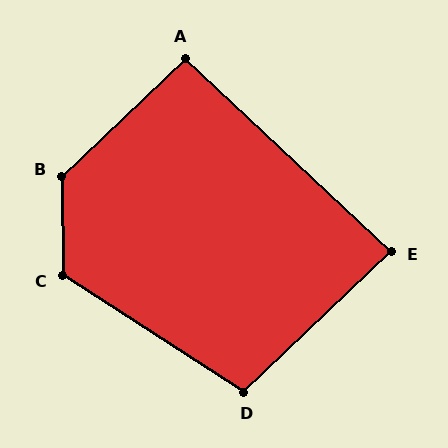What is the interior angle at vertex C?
Approximately 124 degrees (obtuse).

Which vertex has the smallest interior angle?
E, at approximately 87 degrees.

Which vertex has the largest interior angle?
B, at approximately 133 degrees.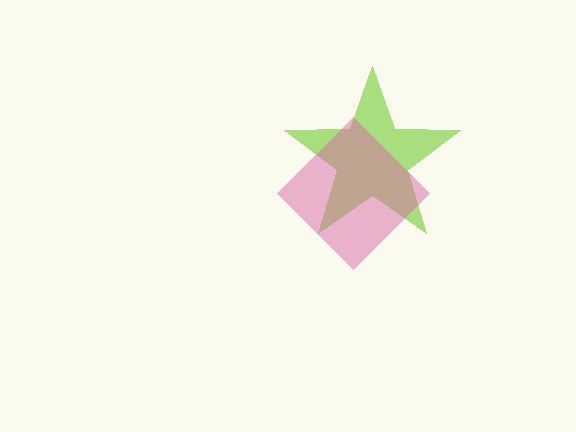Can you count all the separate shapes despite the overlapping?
Yes, there are 2 separate shapes.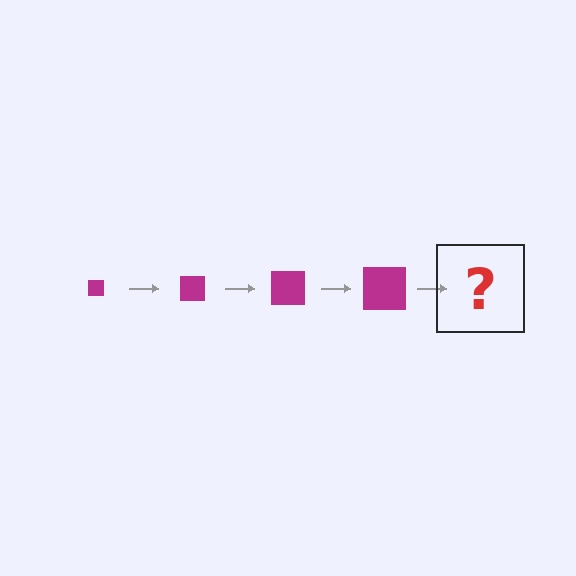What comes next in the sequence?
The next element should be a magenta square, larger than the previous one.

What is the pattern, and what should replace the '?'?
The pattern is that the square gets progressively larger each step. The '?' should be a magenta square, larger than the previous one.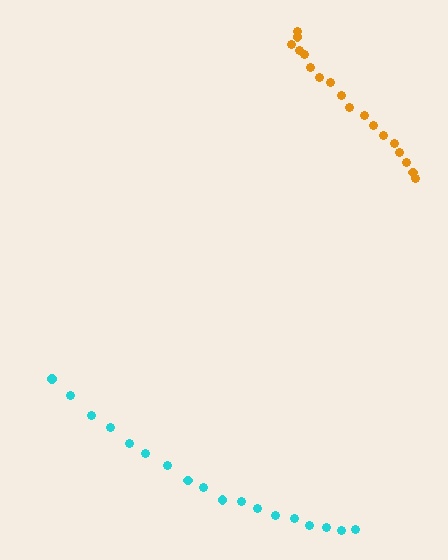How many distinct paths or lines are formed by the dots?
There are 2 distinct paths.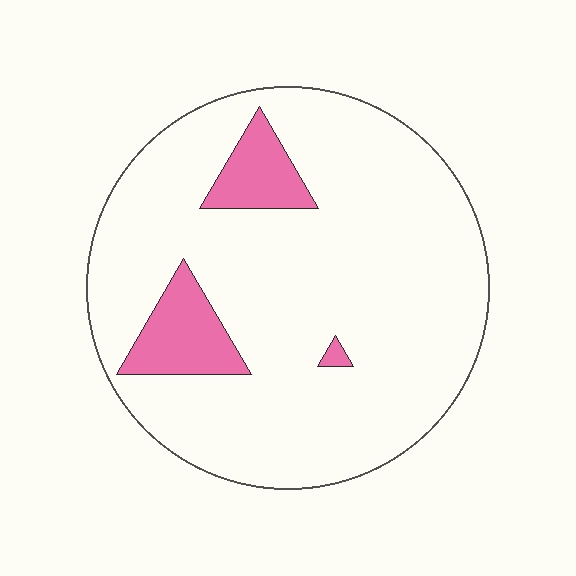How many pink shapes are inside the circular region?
3.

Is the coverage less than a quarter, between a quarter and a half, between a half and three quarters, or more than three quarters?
Less than a quarter.